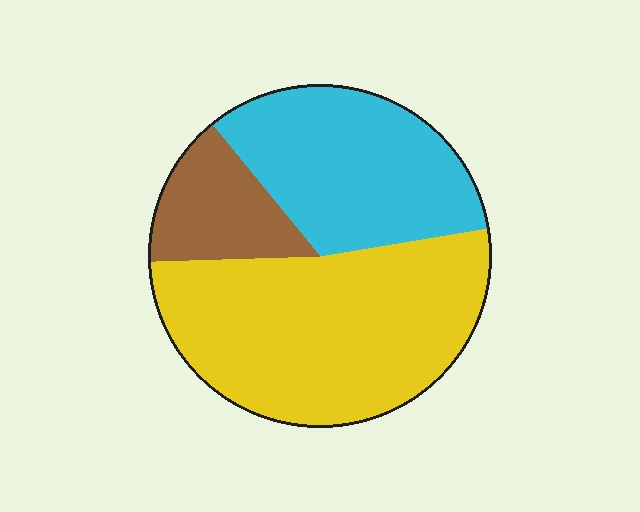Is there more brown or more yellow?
Yellow.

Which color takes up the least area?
Brown, at roughly 15%.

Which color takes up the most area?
Yellow, at roughly 50%.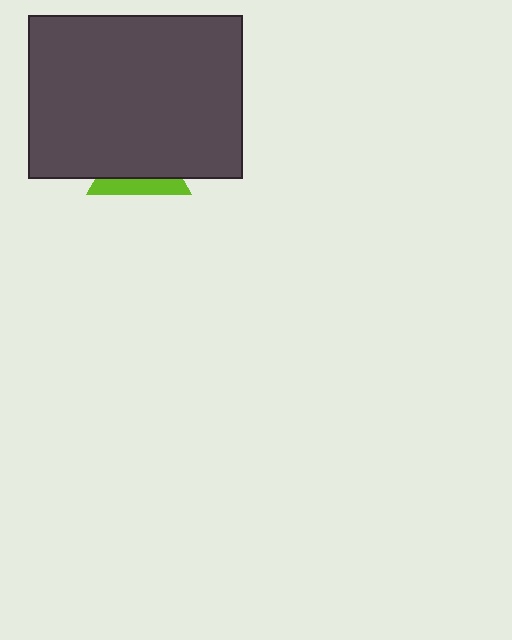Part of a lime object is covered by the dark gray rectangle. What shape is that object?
It is a triangle.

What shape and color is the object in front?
The object in front is a dark gray rectangle.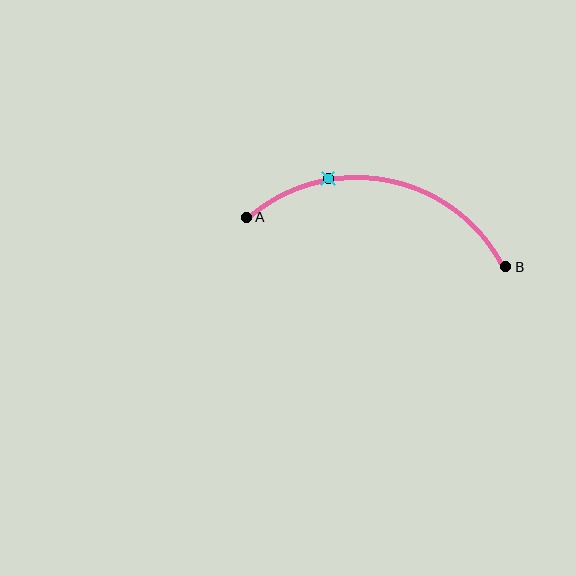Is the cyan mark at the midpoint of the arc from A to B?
No. The cyan mark lies on the arc but is closer to endpoint A. The arc midpoint would be at the point on the curve equidistant along the arc from both A and B.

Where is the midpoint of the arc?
The arc midpoint is the point on the curve farthest from the straight line joining A and B. It sits above that line.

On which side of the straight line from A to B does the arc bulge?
The arc bulges above the straight line connecting A and B.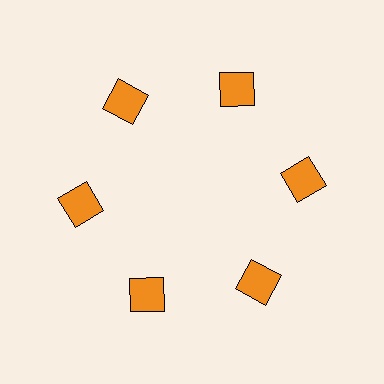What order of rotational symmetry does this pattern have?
This pattern has 6-fold rotational symmetry.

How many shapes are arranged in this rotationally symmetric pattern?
There are 6 shapes, arranged in 6 groups of 1.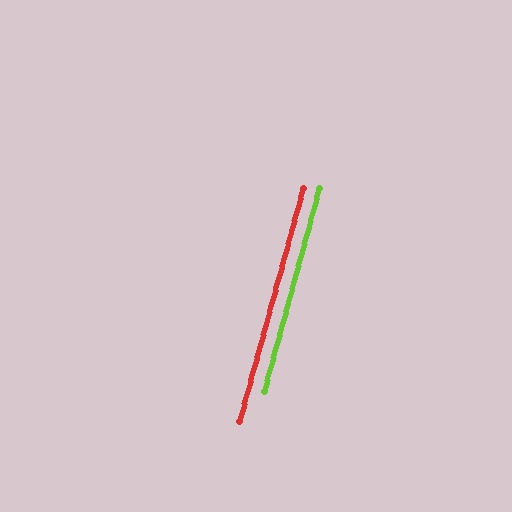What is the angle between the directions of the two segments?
Approximately 0 degrees.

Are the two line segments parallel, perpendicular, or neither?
Parallel — their directions differ by only 0.3°.